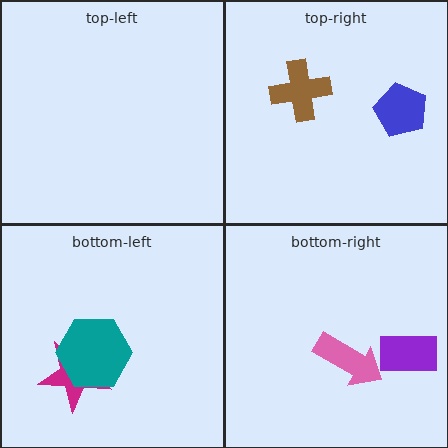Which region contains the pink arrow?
The bottom-right region.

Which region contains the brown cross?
The top-right region.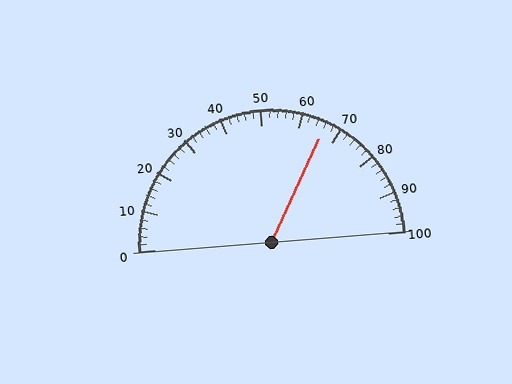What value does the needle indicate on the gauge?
The needle indicates approximately 66.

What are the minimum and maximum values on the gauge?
The gauge ranges from 0 to 100.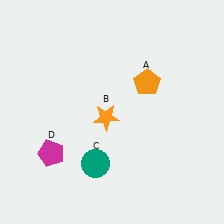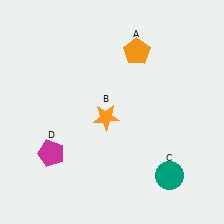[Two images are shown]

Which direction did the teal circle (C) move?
The teal circle (C) moved right.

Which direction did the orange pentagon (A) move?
The orange pentagon (A) moved up.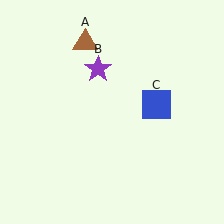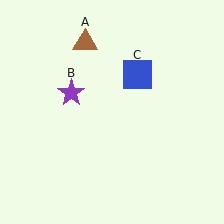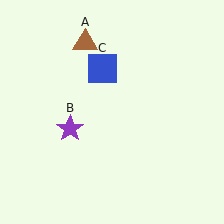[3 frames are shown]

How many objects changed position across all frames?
2 objects changed position: purple star (object B), blue square (object C).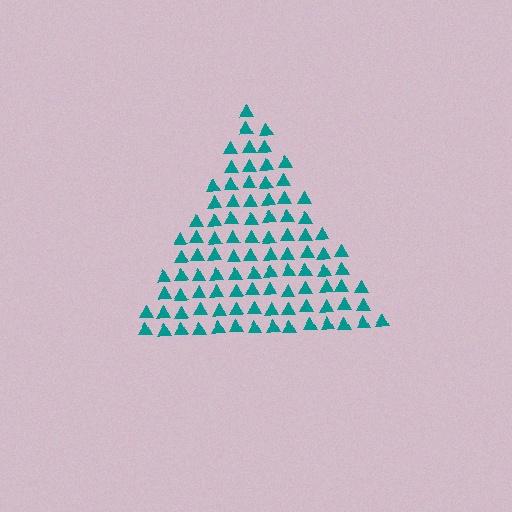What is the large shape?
The large shape is a triangle.